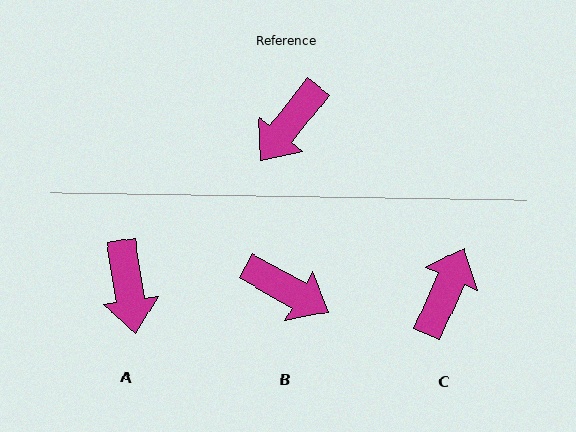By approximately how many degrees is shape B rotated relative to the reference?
Approximately 99 degrees counter-clockwise.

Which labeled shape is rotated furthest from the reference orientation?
C, about 165 degrees away.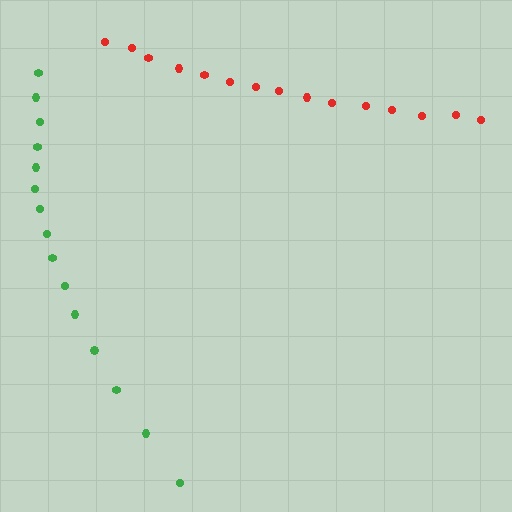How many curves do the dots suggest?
There are 2 distinct paths.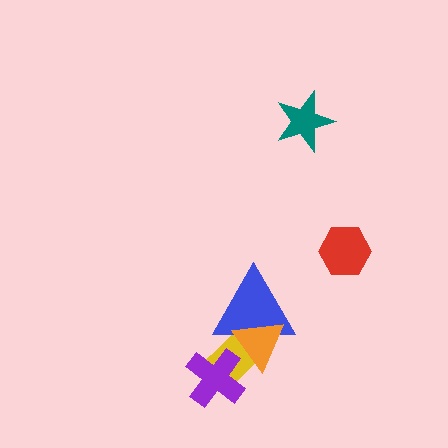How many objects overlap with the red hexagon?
0 objects overlap with the red hexagon.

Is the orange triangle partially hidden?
No, no other shape covers it.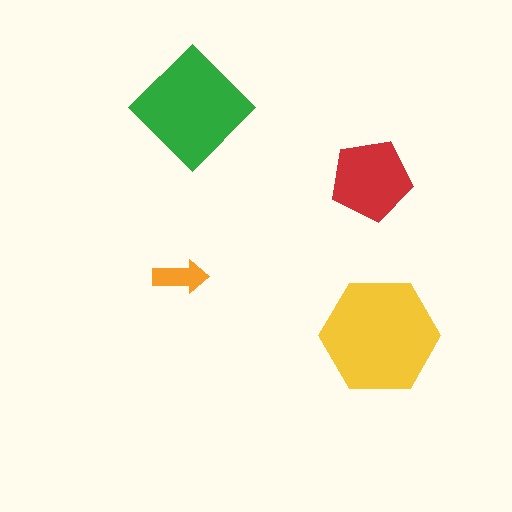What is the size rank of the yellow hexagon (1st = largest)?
1st.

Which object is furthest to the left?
The orange arrow is leftmost.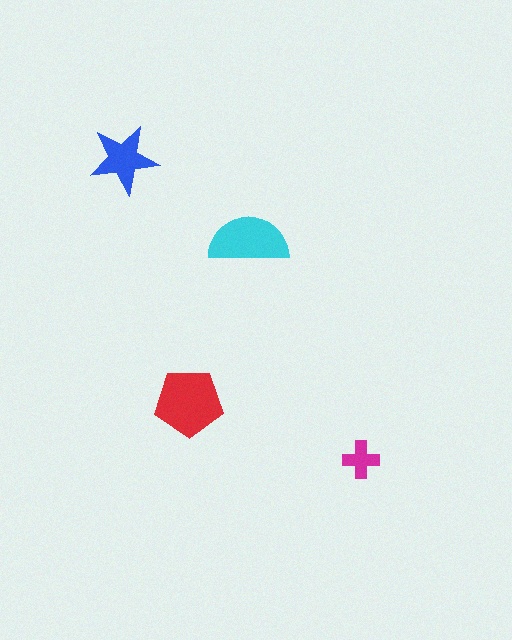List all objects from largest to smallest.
The red pentagon, the cyan semicircle, the blue star, the magenta cross.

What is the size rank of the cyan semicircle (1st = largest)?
2nd.